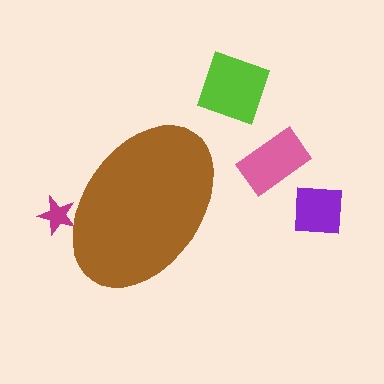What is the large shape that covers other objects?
A brown ellipse.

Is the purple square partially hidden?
No, the purple square is fully visible.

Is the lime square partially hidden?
No, the lime square is fully visible.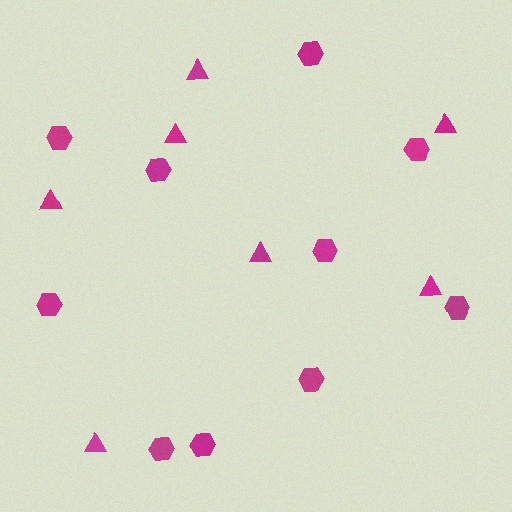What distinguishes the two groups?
There are 2 groups: one group of hexagons (10) and one group of triangles (7).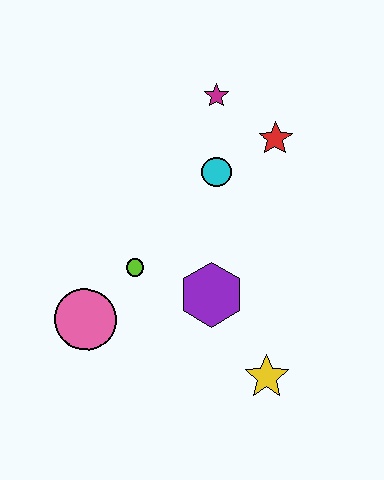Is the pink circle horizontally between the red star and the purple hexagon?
No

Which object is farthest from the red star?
The pink circle is farthest from the red star.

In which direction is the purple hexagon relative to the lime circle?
The purple hexagon is to the right of the lime circle.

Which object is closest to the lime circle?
The pink circle is closest to the lime circle.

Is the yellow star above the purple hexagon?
No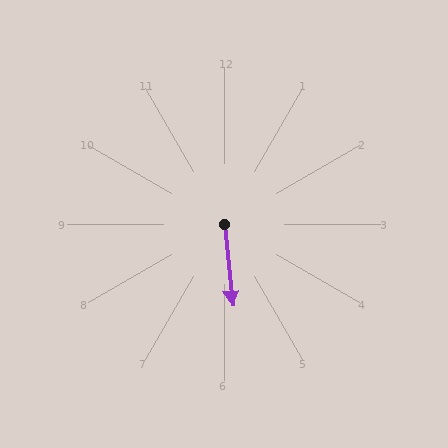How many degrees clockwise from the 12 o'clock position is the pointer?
Approximately 174 degrees.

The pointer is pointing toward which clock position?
Roughly 6 o'clock.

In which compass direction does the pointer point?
South.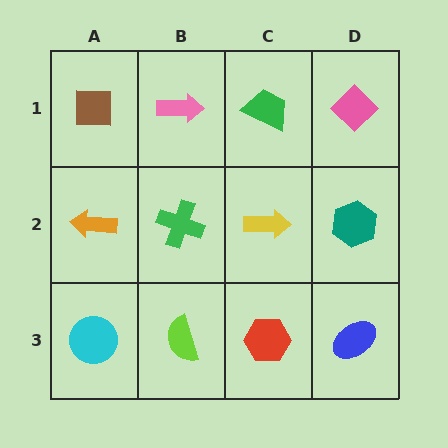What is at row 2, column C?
A yellow arrow.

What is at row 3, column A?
A cyan circle.